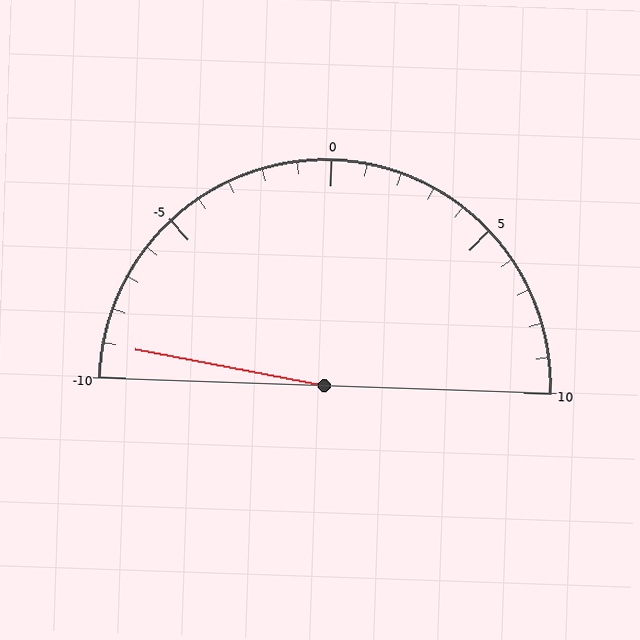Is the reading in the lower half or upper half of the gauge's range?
The reading is in the lower half of the range (-10 to 10).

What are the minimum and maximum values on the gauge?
The gauge ranges from -10 to 10.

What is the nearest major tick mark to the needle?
The nearest major tick mark is -10.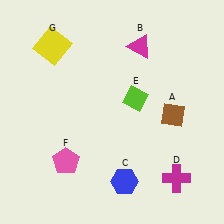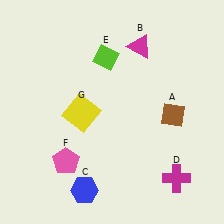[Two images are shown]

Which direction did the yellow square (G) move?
The yellow square (G) moved down.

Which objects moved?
The objects that moved are: the blue hexagon (C), the lime diamond (E), the yellow square (G).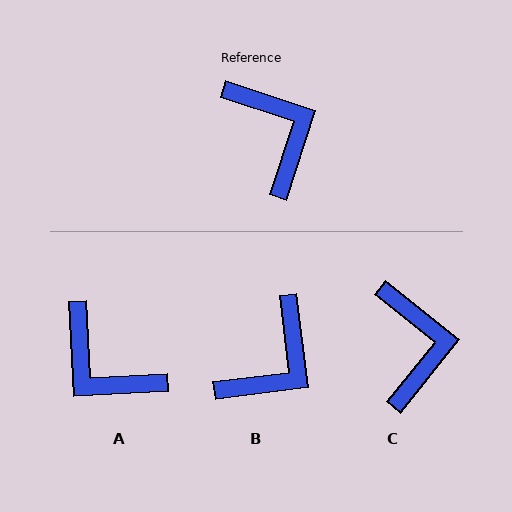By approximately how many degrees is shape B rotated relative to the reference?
Approximately 65 degrees clockwise.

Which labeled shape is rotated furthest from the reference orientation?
A, about 159 degrees away.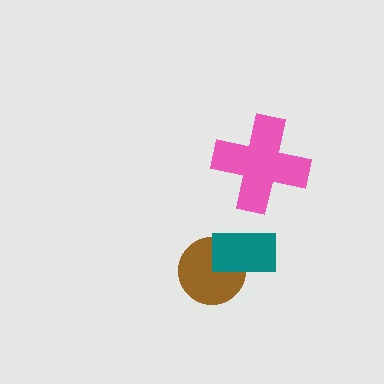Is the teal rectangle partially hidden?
No, no other shape covers it.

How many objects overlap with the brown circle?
1 object overlaps with the brown circle.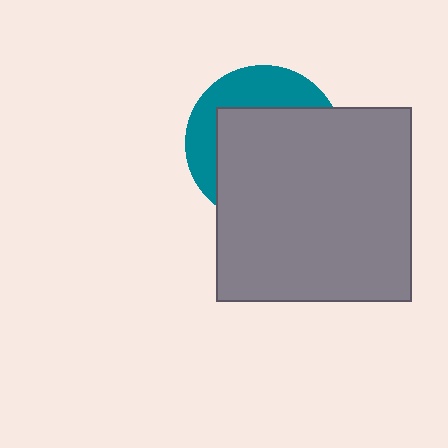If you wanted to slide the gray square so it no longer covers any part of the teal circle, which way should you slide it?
Slide it toward the lower-right — that is the most direct way to separate the two shapes.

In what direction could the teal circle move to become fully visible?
The teal circle could move toward the upper-left. That would shift it out from behind the gray square entirely.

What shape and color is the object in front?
The object in front is a gray square.